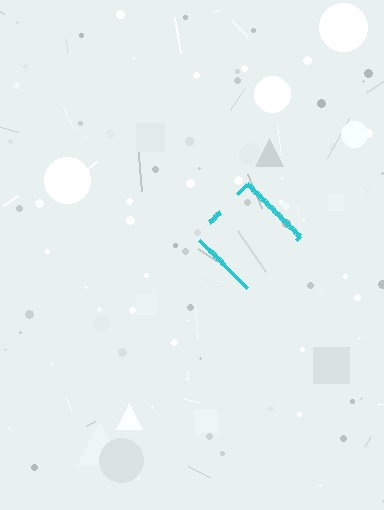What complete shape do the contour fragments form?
The contour fragments form a diamond.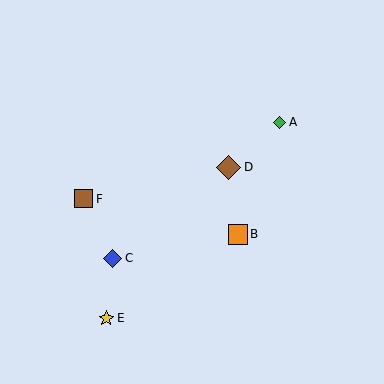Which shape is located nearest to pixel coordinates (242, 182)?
The brown diamond (labeled D) at (229, 168) is nearest to that location.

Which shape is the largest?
The brown diamond (labeled D) is the largest.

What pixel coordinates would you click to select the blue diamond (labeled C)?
Click at (113, 258) to select the blue diamond C.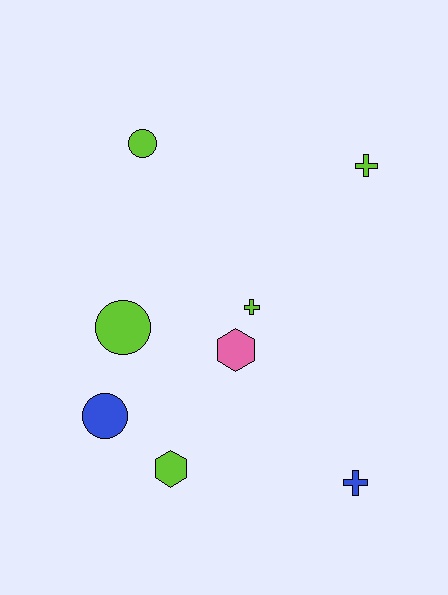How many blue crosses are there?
There is 1 blue cross.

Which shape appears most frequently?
Cross, with 3 objects.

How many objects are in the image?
There are 8 objects.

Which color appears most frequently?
Lime, with 5 objects.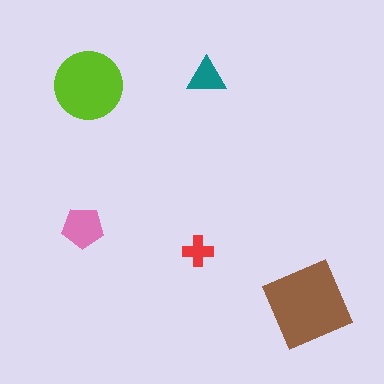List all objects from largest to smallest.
The brown diamond, the lime circle, the pink pentagon, the teal triangle, the red cross.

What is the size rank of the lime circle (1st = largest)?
2nd.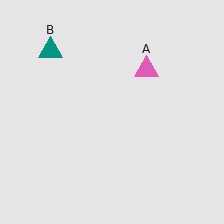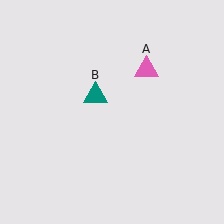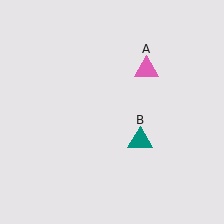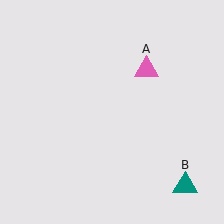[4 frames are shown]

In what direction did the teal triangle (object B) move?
The teal triangle (object B) moved down and to the right.